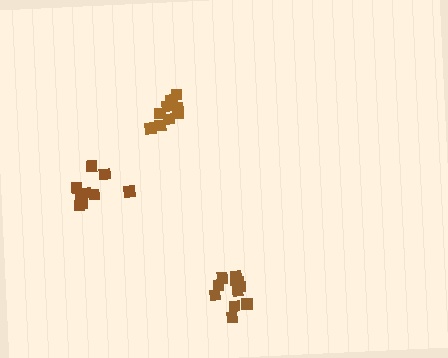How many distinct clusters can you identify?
There are 3 distinct clusters.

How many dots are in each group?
Group 1: 11 dots, Group 2: 9 dots, Group 3: 10 dots (30 total).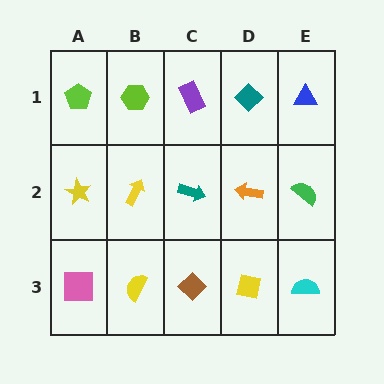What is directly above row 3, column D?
An orange arrow.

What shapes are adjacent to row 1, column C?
A teal arrow (row 2, column C), a lime hexagon (row 1, column B), a teal diamond (row 1, column D).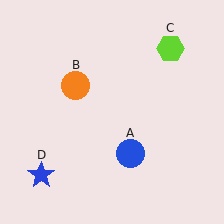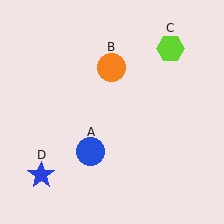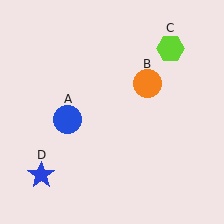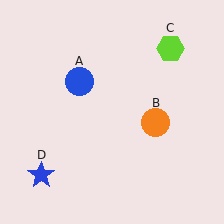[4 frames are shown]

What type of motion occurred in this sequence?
The blue circle (object A), orange circle (object B) rotated clockwise around the center of the scene.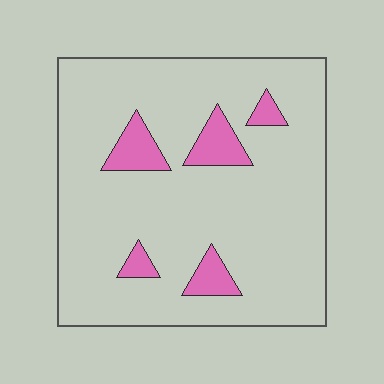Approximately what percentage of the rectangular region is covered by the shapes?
Approximately 10%.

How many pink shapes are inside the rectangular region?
5.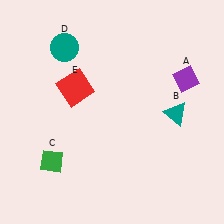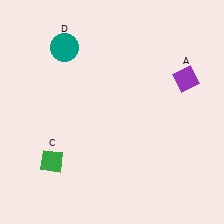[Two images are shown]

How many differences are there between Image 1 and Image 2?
There are 2 differences between the two images.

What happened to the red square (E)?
The red square (E) was removed in Image 2. It was in the top-left area of Image 1.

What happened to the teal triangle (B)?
The teal triangle (B) was removed in Image 2. It was in the bottom-right area of Image 1.